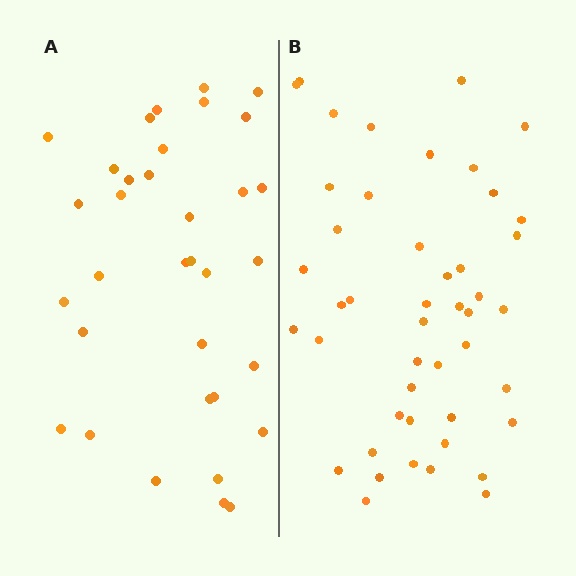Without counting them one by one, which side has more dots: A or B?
Region B (the right region) has more dots.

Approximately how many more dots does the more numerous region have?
Region B has roughly 12 or so more dots than region A.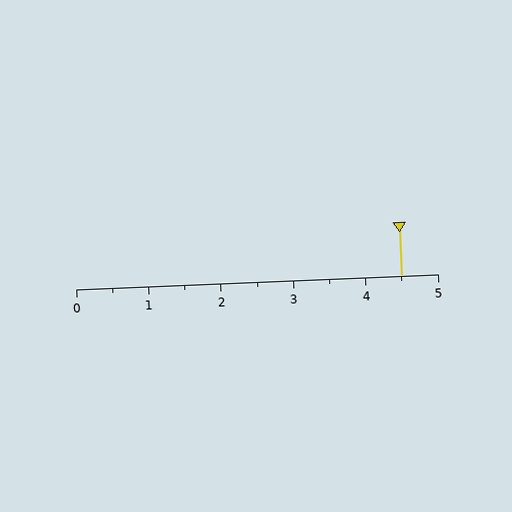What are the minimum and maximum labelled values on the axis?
The axis runs from 0 to 5.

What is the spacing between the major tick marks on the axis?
The major ticks are spaced 1 apart.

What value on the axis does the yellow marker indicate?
The marker indicates approximately 4.5.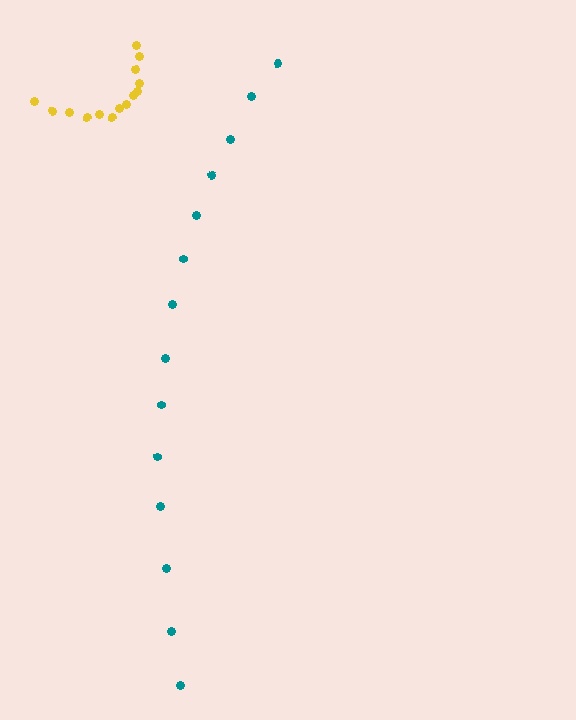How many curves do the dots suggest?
There are 2 distinct paths.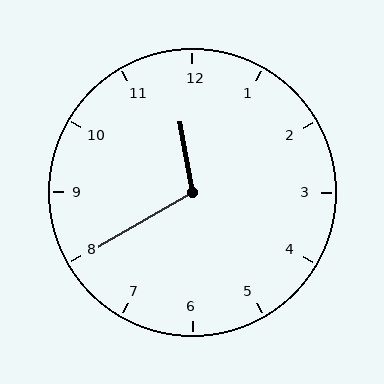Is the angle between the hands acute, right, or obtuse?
It is obtuse.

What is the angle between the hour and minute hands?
Approximately 110 degrees.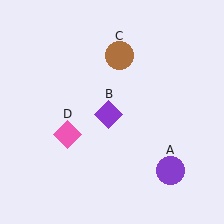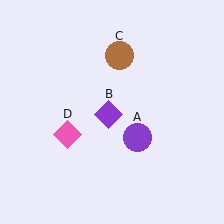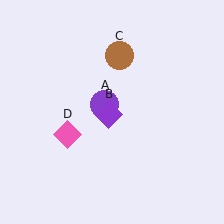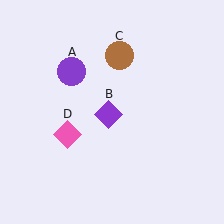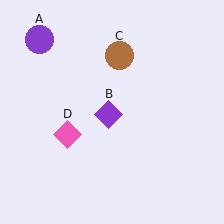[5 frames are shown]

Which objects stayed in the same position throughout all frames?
Purple diamond (object B) and brown circle (object C) and pink diamond (object D) remained stationary.